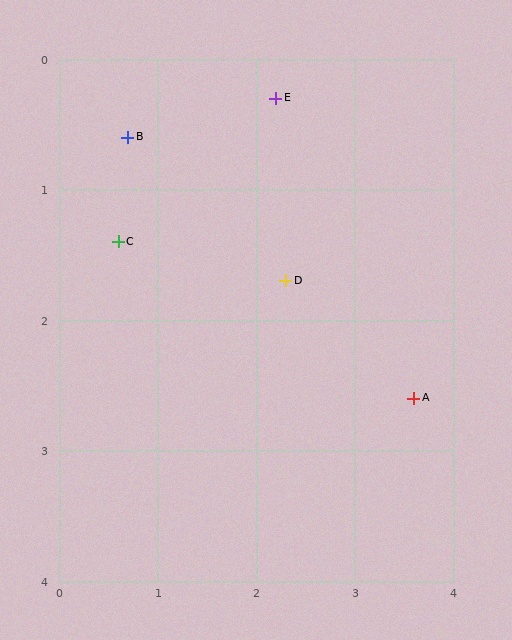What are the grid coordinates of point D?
Point D is at approximately (2.3, 1.7).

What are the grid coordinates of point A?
Point A is at approximately (3.6, 2.6).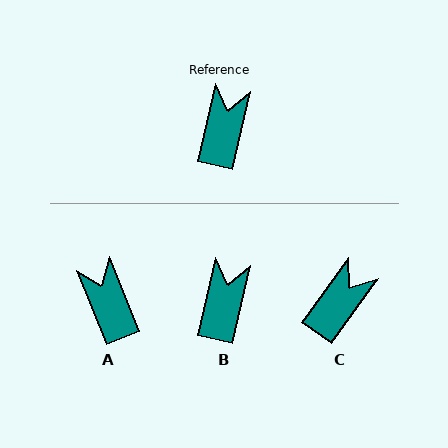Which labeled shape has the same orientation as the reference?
B.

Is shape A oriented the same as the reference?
No, it is off by about 35 degrees.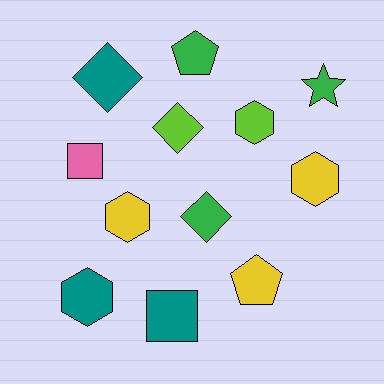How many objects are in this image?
There are 12 objects.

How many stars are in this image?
There is 1 star.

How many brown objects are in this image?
There are no brown objects.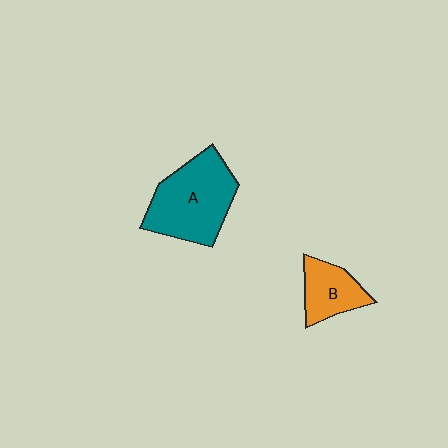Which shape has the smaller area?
Shape B (orange).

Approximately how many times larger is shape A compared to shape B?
Approximately 2.0 times.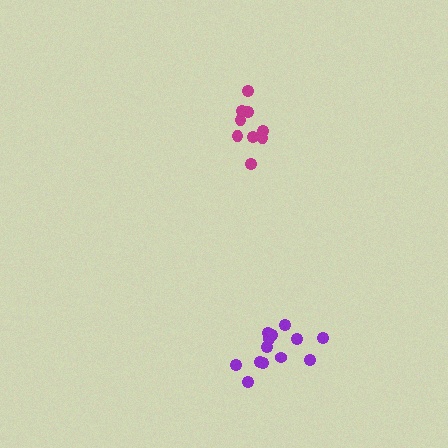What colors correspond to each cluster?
The clusters are colored: purple, magenta.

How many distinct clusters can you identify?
There are 2 distinct clusters.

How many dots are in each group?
Group 1: 13 dots, Group 2: 9 dots (22 total).